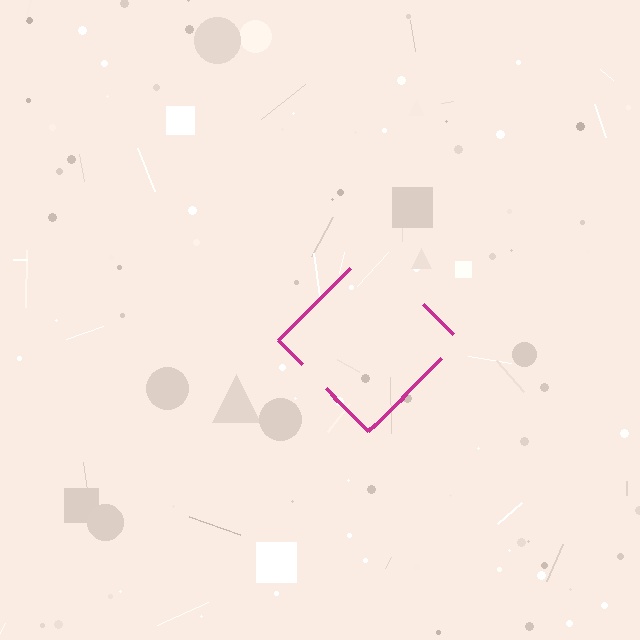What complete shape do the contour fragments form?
The contour fragments form a diamond.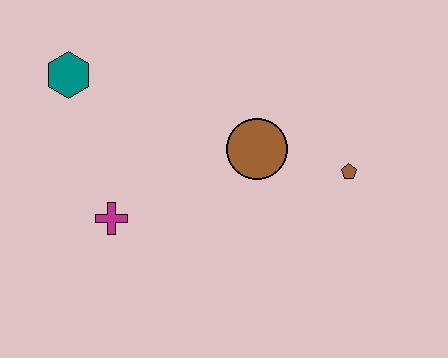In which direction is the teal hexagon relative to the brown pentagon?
The teal hexagon is to the left of the brown pentagon.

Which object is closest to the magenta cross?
The teal hexagon is closest to the magenta cross.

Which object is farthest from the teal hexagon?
The brown pentagon is farthest from the teal hexagon.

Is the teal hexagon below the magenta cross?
No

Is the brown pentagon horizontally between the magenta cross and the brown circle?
No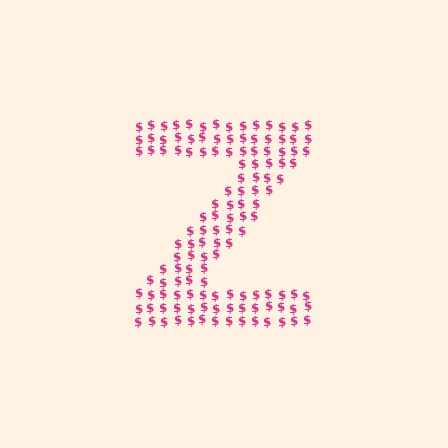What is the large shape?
The large shape is the letter Z.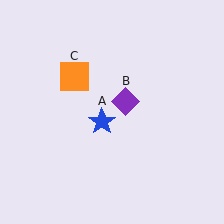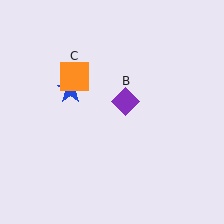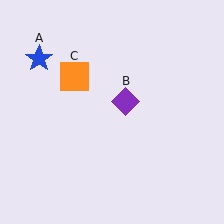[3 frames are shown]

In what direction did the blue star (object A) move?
The blue star (object A) moved up and to the left.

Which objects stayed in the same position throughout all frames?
Purple diamond (object B) and orange square (object C) remained stationary.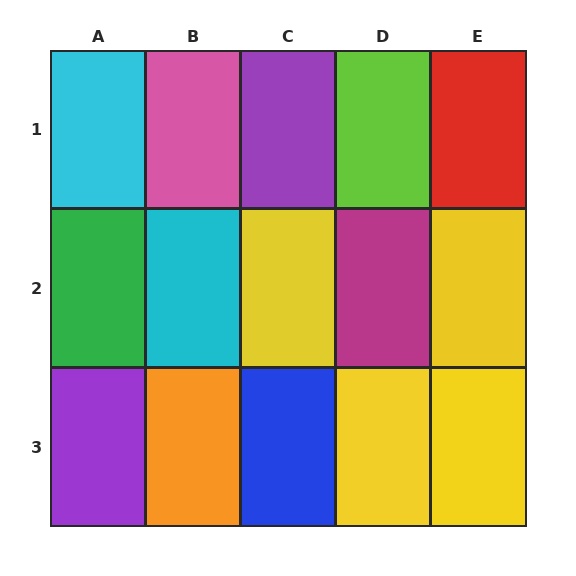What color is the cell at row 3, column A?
Purple.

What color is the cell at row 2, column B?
Cyan.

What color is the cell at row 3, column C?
Blue.